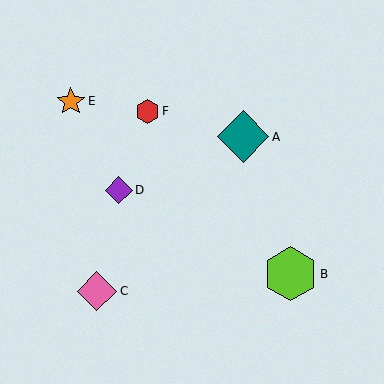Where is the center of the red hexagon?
The center of the red hexagon is at (147, 111).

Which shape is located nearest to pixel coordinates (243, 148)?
The teal diamond (labeled A) at (243, 137) is nearest to that location.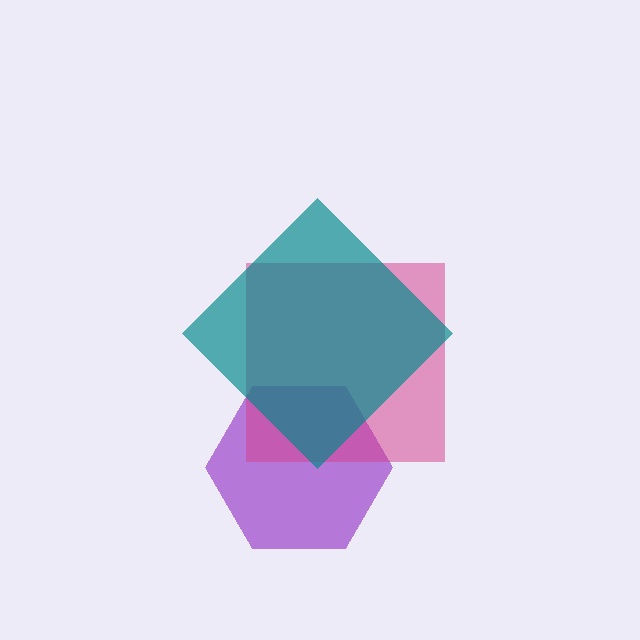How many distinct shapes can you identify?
There are 3 distinct shapes: a purple hexagon, a magenta square, a teal diamond.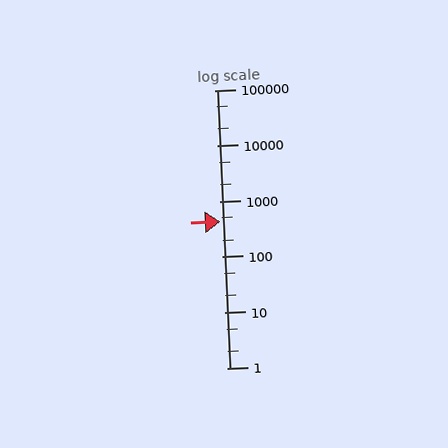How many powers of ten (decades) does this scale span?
The scale spans 5 decades, from 1 to 100000.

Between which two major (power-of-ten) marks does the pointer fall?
The pointer is between 100 and 1000.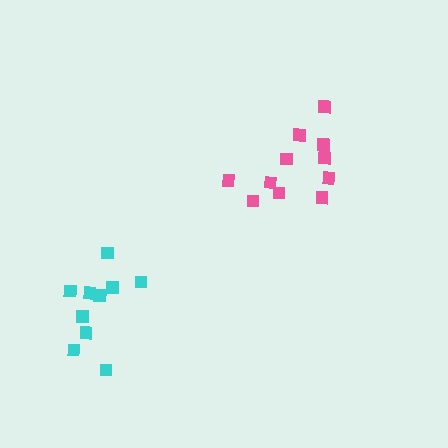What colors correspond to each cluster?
The clusters are colored: pink, cyan.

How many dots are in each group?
Group 1: 11 dots, Group 2: 10 dots (21 total).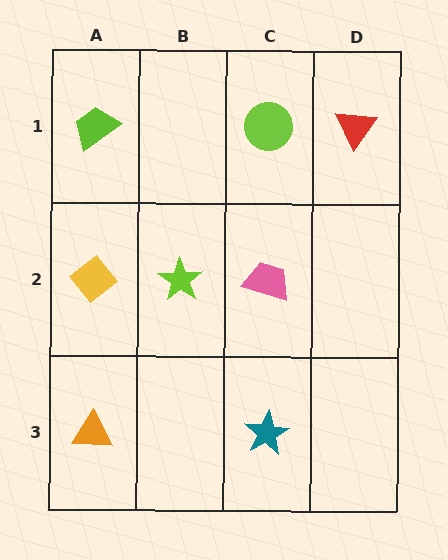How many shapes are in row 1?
3 shapes.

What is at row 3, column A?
An orange triangle.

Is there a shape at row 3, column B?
No, that cell is empty.